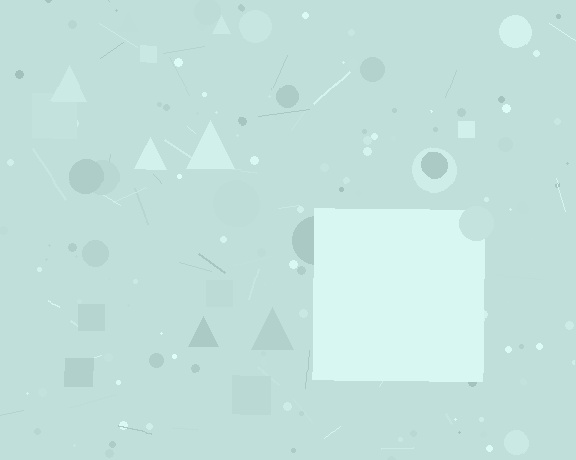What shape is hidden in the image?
A square is hidden in the image.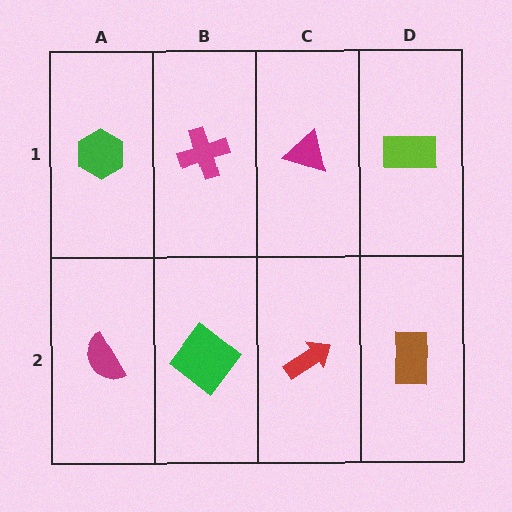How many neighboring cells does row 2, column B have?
3.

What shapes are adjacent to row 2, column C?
A magenta triangle (row 1, column C), a green diamond (row 2, column B), a brown rectangle (row 2, column D).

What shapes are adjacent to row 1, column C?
A red arrow (row 2, column C), a magenta cross (row 1, column B), a lime rectangle (row 1, column D).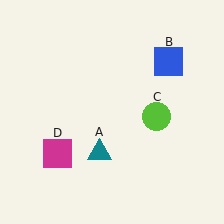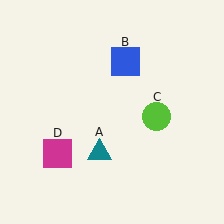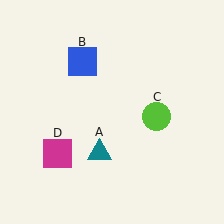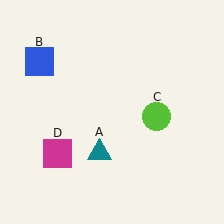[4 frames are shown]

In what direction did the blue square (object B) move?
The blue square (object B) moved left.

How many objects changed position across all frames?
1 object changed position: blue square (object B).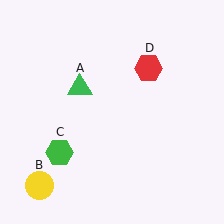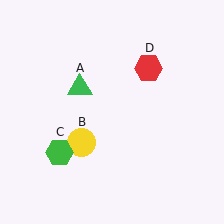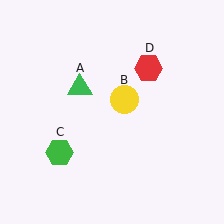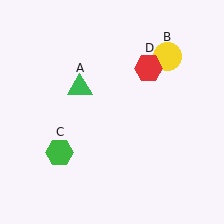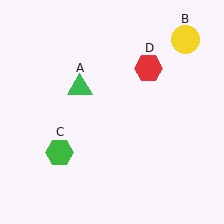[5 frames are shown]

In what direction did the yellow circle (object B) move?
The yellow circle (object B) moved up and to the right.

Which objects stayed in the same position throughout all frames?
Green triangle (object A) and green hexagon (object C) and red hexagon (object D) remained stationary.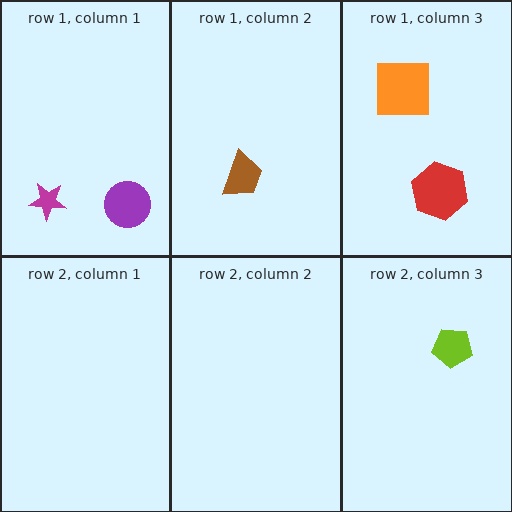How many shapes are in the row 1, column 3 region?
2.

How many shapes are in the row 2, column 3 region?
1.